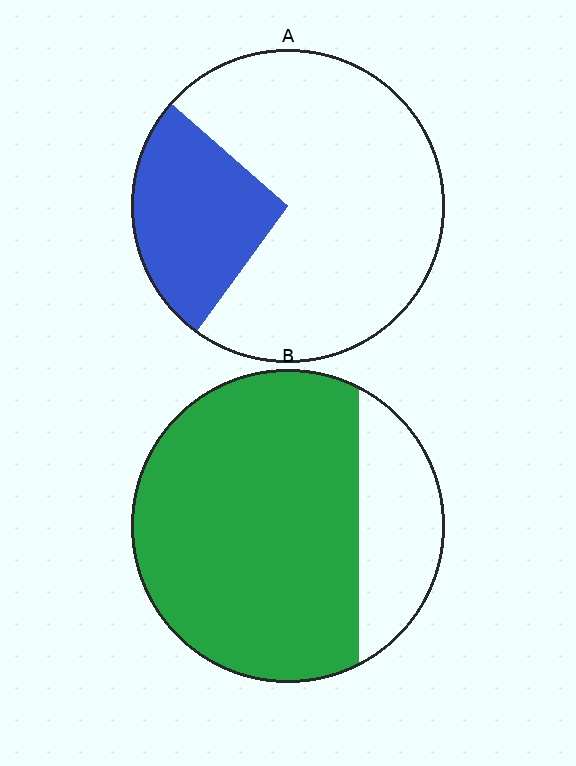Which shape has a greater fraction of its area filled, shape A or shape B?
Shape B.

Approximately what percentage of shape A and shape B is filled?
A is approximately 25% and B is approximately 80%.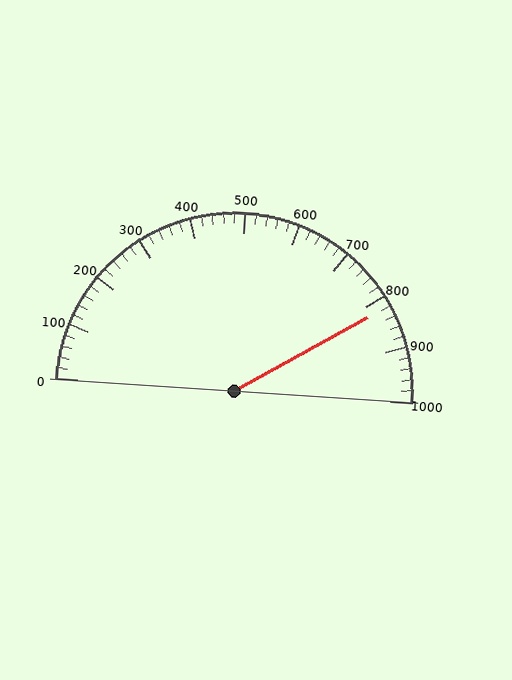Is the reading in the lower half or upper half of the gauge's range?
The reading is in the upper half of the range (0 to 1000).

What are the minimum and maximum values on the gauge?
The gauge ranges from 0 to 1000.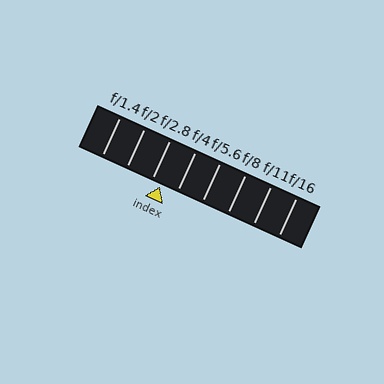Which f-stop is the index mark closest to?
The index mark is closest to f/2.8.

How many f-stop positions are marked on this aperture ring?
There are 8 f-stop positions marked.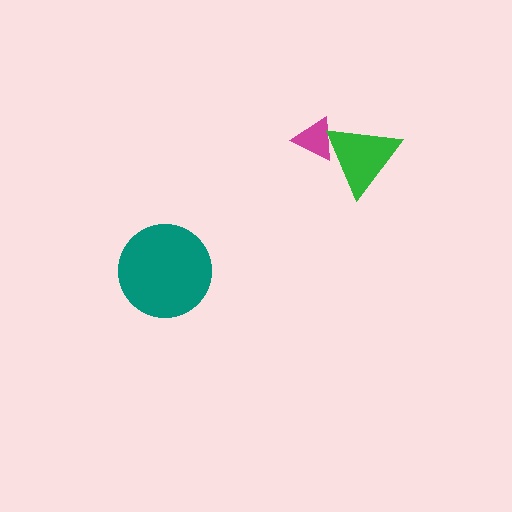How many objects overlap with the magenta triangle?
1 object overlaps with the magenta triangle.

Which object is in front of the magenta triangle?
The green triangle is in front of the magenta triangle.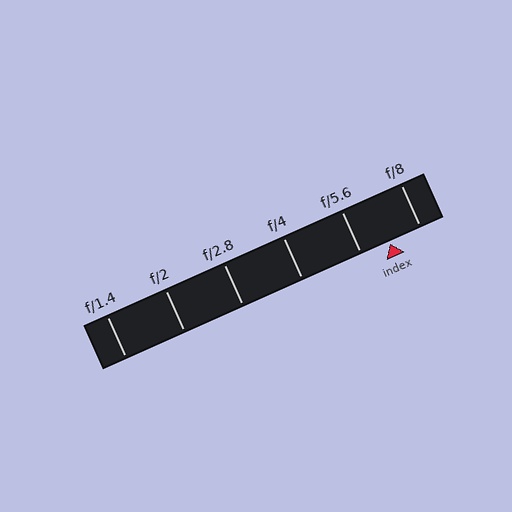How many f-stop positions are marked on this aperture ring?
There are 6 f-stop positions marked.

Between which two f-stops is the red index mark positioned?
The index mark is between f/5.6 and f/8.